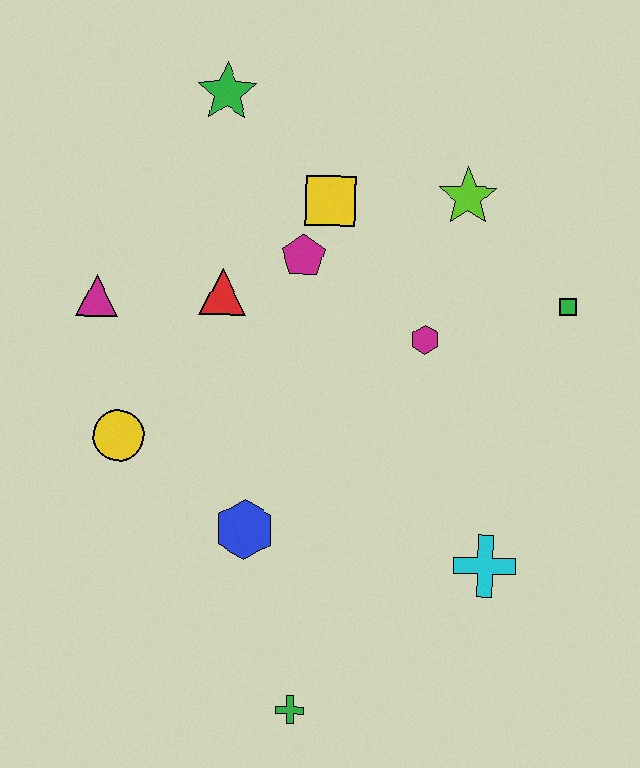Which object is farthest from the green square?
The green cross is farthest from the green square.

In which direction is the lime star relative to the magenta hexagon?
The lime star is above the magenta hexagon.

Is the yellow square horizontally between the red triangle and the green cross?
No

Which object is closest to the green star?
The yellow square is closest to the green star.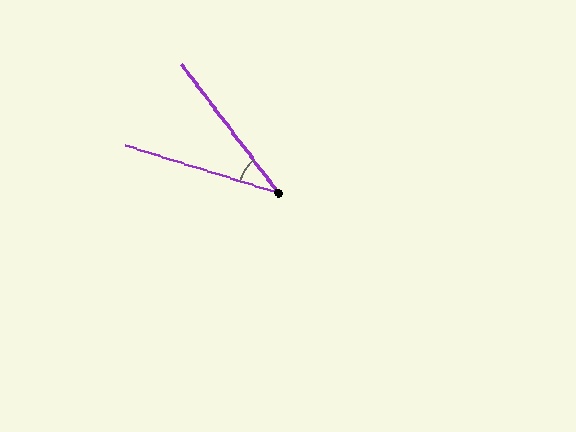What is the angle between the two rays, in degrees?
Approximately 36 degrees.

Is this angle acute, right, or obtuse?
It is acute.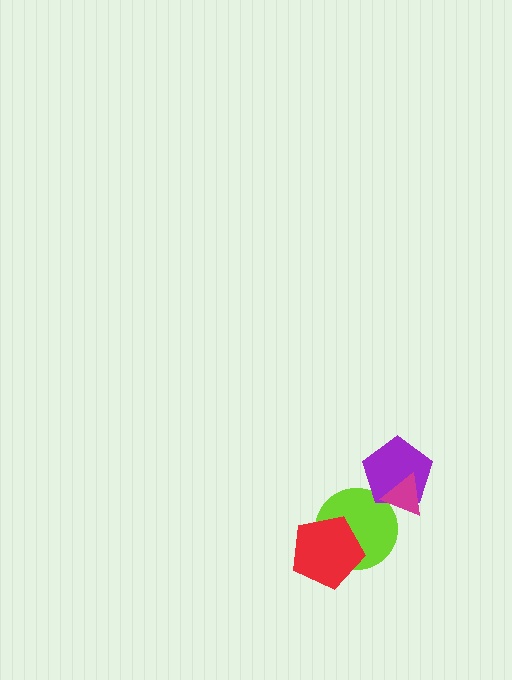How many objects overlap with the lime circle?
3 objects overlap with the lime circle.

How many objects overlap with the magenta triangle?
2 objects overlap with the magenta triangle.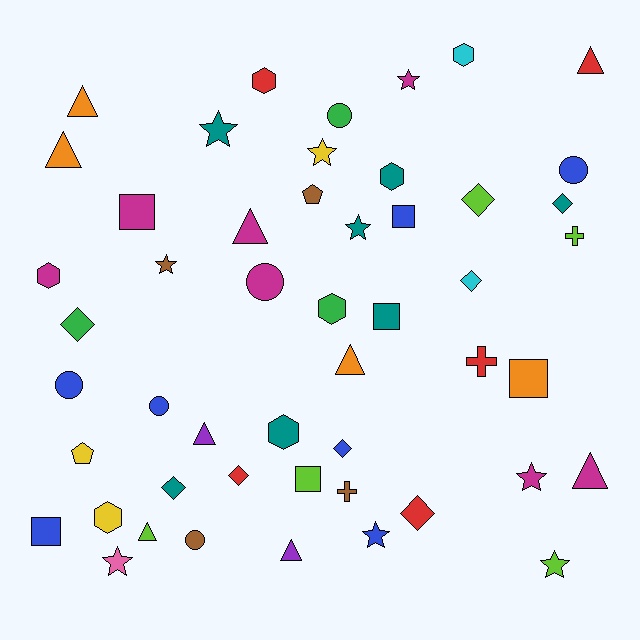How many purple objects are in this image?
There are 2 purple objects.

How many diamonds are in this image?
There are 8 diamonds.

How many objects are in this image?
There are 50 objects.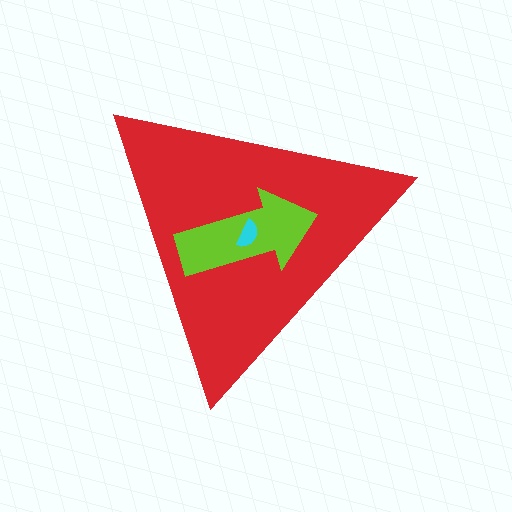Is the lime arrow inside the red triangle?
Yes.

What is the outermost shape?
The red triangle.